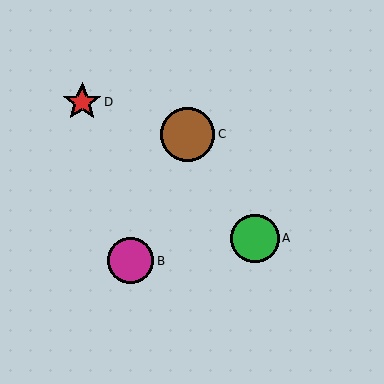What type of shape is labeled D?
Shape D is a red star.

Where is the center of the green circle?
The center of the green circle is at (255, 238).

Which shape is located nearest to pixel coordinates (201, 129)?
The brown circle (labeled C) at (188, 134) is nearest to that location.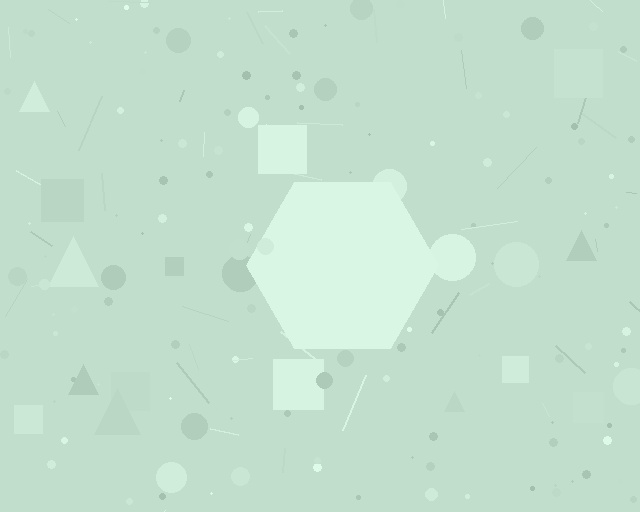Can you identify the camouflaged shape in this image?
The camouflaged shape is a hexagon.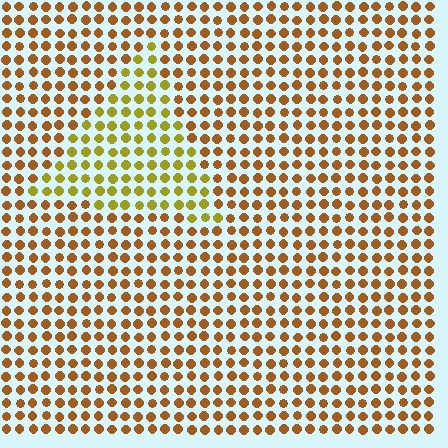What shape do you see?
I see a triangle.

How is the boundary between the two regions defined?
The boundary is defined purely by a slight shift in hue (about 32 degrees). Spacing, size, and orientation are identical on both sides.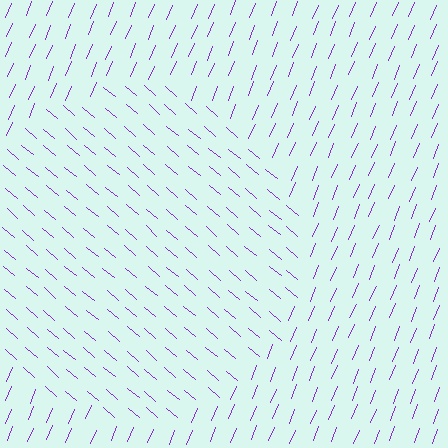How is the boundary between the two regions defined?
The boundary is defined purely by a change in line orientation (approximately 72 degrees difference). All lines are the same color and thickness.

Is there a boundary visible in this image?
Yes, there is a texture boundary formed by a change in line orientation.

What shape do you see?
I see a circle.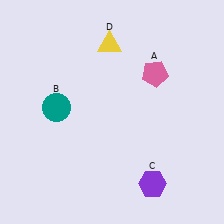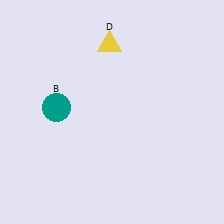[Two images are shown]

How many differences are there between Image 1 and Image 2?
There are 2 differences between the two images.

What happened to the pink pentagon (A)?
The pink pentagon (A) was removed in Image 2. It was in the top-right area of Image 1.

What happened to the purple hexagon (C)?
The purple hexagon (C) was removed in Image 2. It was in the bottom-right area of Image 1.